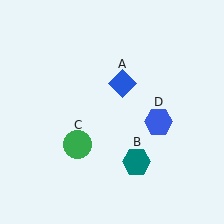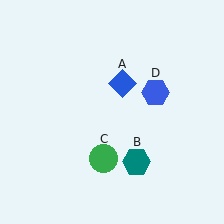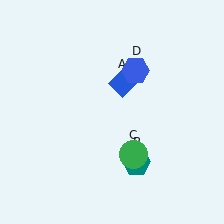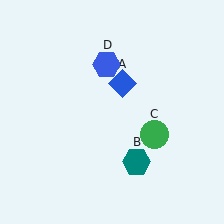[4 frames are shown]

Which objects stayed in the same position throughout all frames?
Blue diamond (object A) and teal hexagon (object B) remained stationary.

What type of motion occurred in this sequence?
The green circle (object C), blue hexagon (object D) rotated counterclockwise around the center of the scene.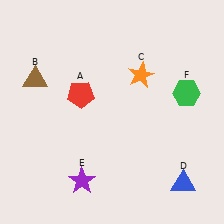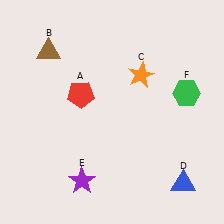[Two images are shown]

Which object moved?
The brown triangle (B) moved up.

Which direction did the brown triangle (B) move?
The brown triangle (B) moved up.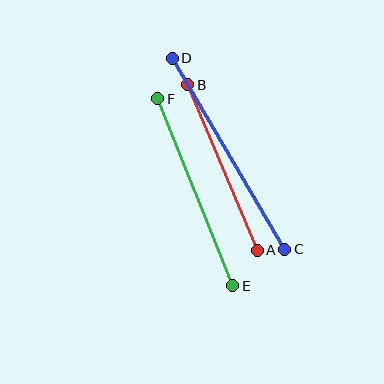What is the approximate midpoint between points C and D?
The midpoint is at approximately (229, 154) pixels.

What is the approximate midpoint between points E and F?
The midpoint is at approximately (195, 192) pixels.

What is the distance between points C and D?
The distance is approximately 222 pixels.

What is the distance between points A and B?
The distance is approximately 180 pixels.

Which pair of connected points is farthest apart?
Points C and D are farthest apart.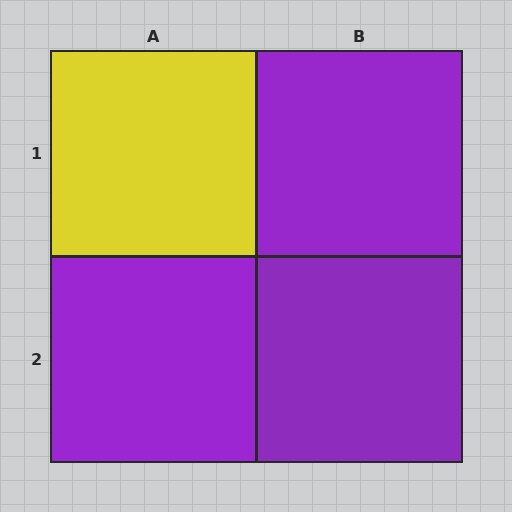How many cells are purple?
3 cells are purple.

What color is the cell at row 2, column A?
Purple.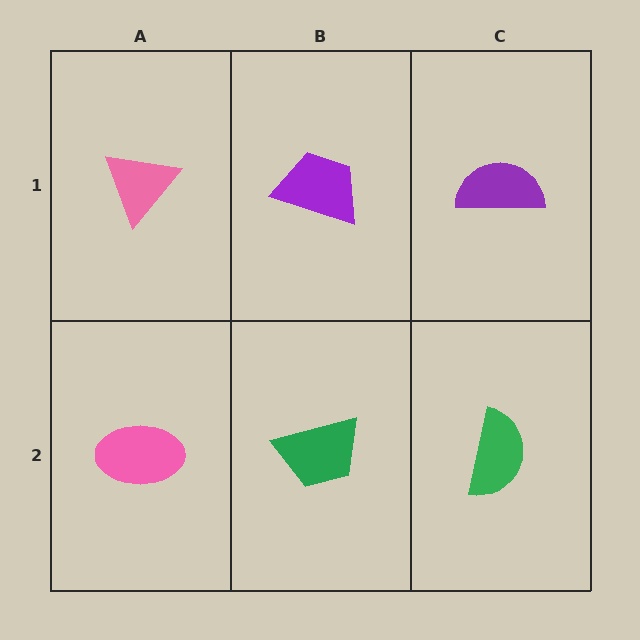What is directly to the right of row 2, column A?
A green trapezoid.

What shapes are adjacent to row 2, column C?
A purple semicircle (row 1, column C), a green trapezoid (row 2, column B).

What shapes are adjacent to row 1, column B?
A green trapezoid (row 2, column B), a pink triangle (row 1, column A), a purple semicircle (row 1, column C).